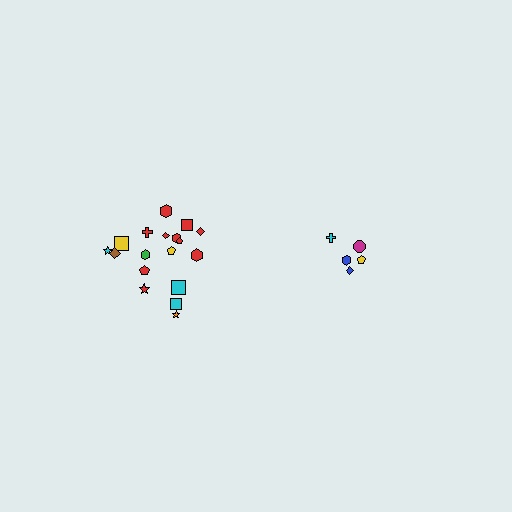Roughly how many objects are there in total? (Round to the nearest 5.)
Roughly 25 objects in total.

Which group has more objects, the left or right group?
The left group.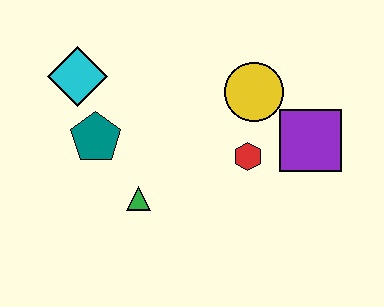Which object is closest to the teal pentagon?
The cyan diamond is closest to the teal pentagon.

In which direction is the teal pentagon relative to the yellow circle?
The teal pentagon is to the left of the yellow circle.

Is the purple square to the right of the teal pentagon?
Yes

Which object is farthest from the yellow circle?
The cyan diamond is farthest from the yellow circle.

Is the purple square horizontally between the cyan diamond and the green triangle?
No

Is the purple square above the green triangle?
Yes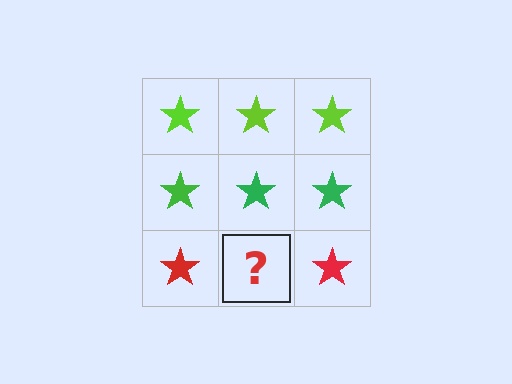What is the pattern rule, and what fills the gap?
The rule is that each row has a consistent color. The gap should be filled with a red star.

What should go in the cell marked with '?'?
The missing cell should contain a red star.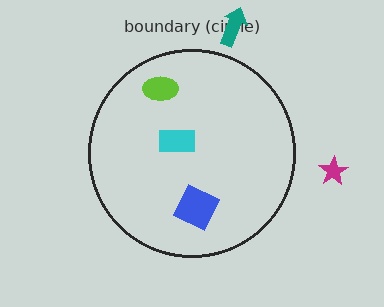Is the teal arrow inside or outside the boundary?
Outside.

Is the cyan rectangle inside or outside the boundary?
Inside.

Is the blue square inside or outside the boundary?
Inside.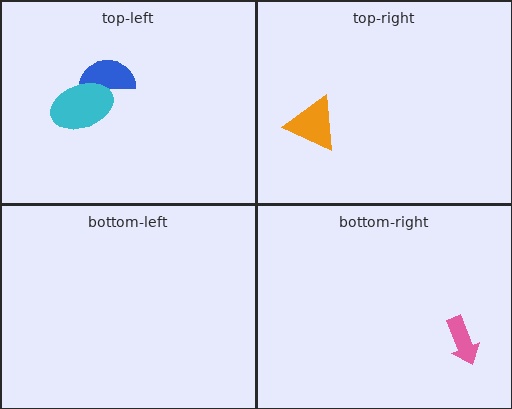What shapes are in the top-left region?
The blue semicircle, the cyan ellipse.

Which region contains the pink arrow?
The bottom-right region.